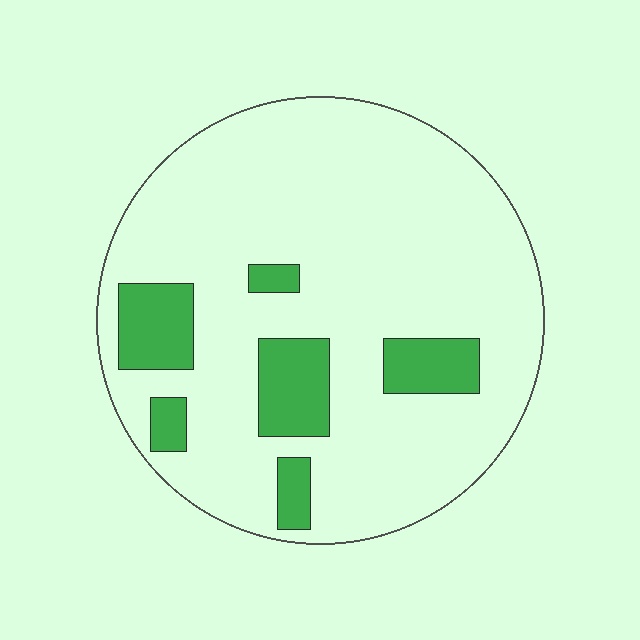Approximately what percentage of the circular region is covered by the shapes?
Approximately 15%.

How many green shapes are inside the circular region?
6.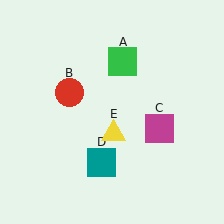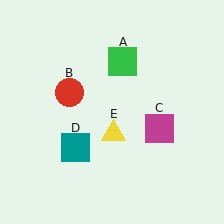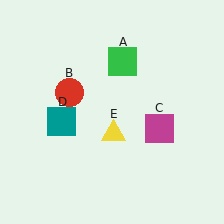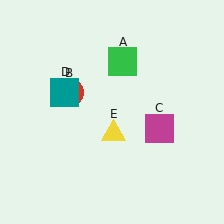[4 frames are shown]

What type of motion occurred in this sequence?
The teal square (object D) rotated clockwise around the center of the scene.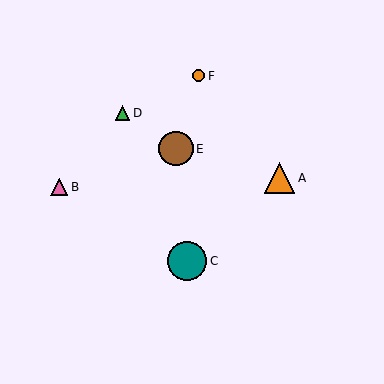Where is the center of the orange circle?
The center of the orange circle is at (199, 76).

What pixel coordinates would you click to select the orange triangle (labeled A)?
Click at (279, 178) to select the orange triangle A.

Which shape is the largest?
The teal circle (labeled C) is the largest.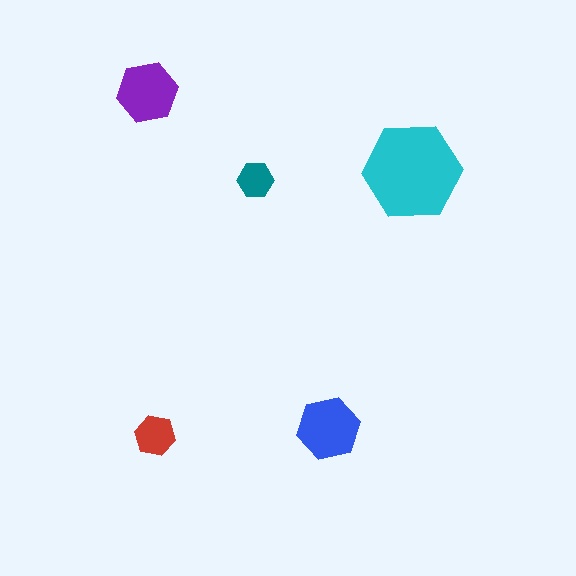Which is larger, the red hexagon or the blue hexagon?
The blue one.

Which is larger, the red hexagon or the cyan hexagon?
The cyan one.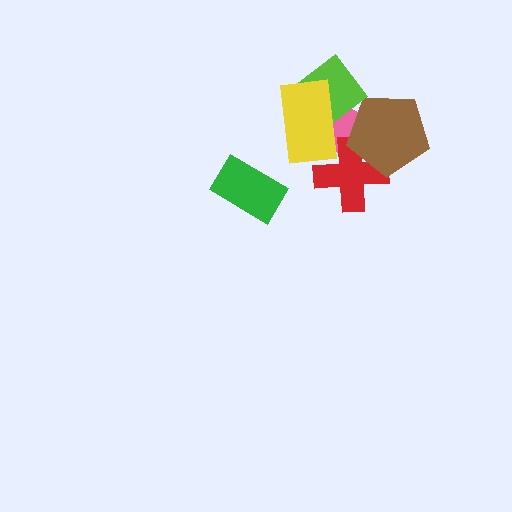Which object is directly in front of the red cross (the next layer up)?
The brown pentagon is directly in front of the red cross.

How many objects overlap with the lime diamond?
3 objects overlap with the lime diamond.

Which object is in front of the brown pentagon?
The lime diamond is in front of the brown pentagon.